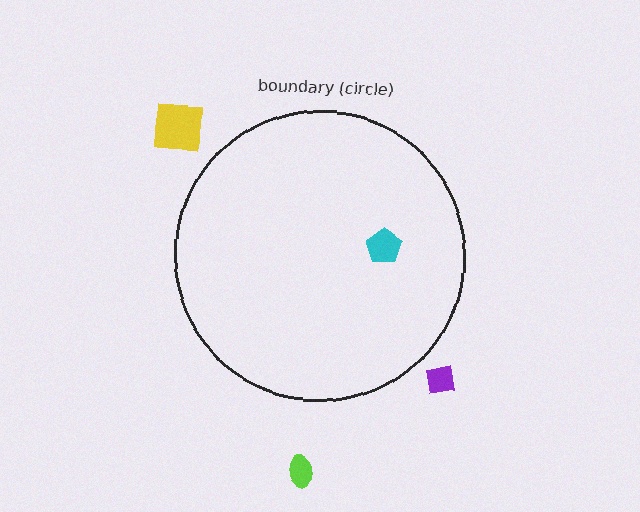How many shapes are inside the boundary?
1 inside, 3 outside.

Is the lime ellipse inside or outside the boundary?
Outside.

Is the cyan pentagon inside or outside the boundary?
Inside.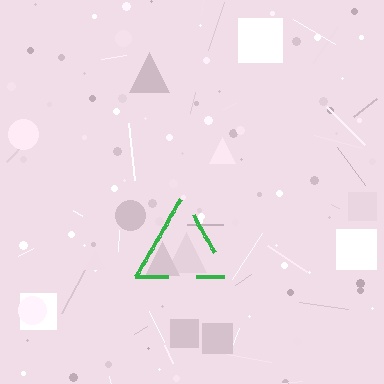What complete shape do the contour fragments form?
The contour fragments form a triangle.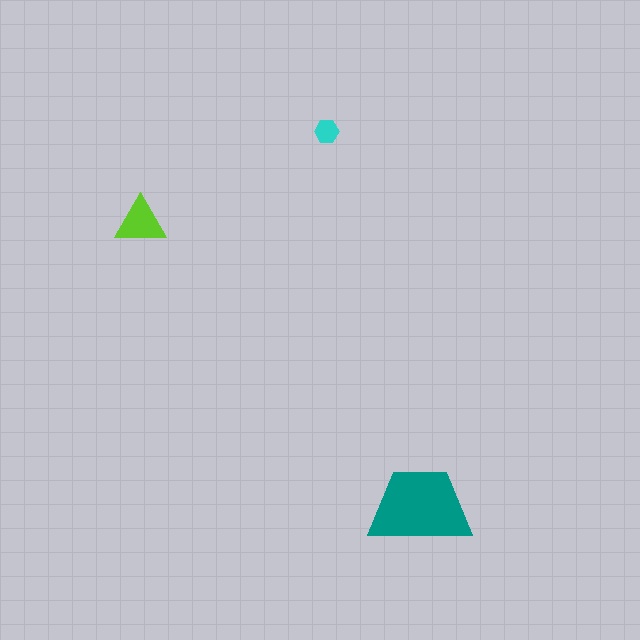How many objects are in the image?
There are 3 objects in the image.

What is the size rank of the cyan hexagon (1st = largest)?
3rd.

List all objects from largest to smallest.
The teal trapezoid, the lime triangle, the cyan hexagon.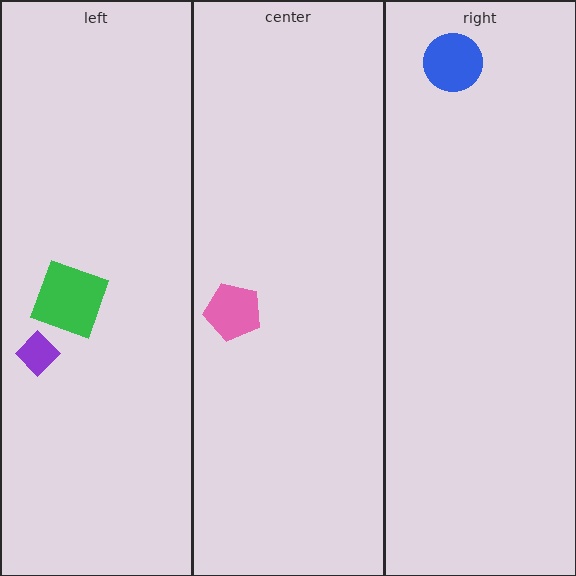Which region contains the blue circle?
The right region.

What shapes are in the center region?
The pink pentagon.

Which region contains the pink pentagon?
The center region.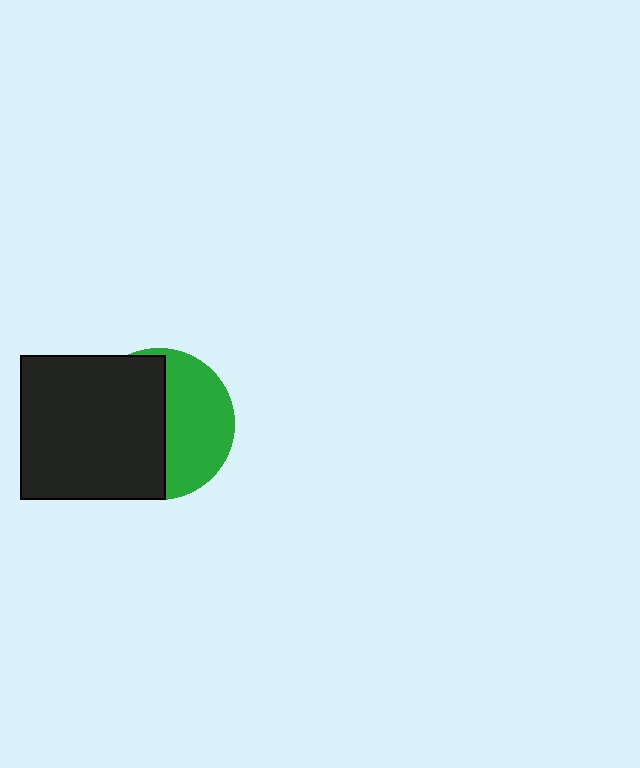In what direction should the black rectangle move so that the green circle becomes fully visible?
The black rectangle should move left. That is the shortest direction to clear the overlap and leave the green circle fully visible.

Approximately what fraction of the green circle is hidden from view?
Roughly 54% of the green circle is hidden behind the black rectangle.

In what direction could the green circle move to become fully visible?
The green circle could move right. That would shift it out from behind the black rectangle entirely.